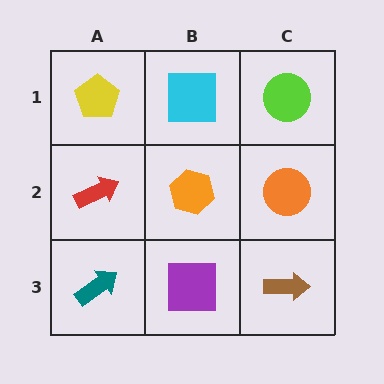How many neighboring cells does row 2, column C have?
3.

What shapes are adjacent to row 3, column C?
An orange circle (row 2, column C), a purple square (row 3, column B).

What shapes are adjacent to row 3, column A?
A red arrow (row 2, column A), a purple square (row 3, column B).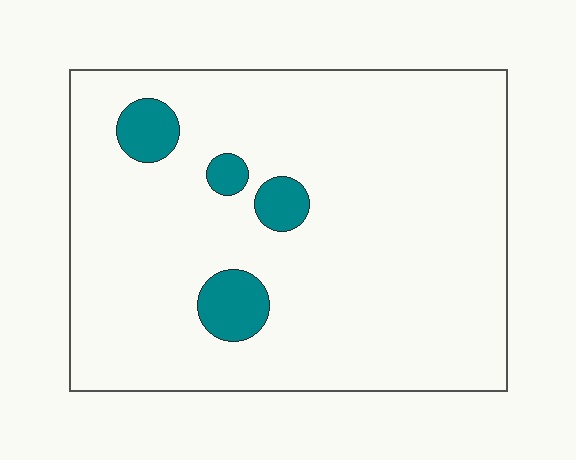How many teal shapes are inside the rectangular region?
4.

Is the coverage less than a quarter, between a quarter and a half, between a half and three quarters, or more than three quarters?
Less than a quarter.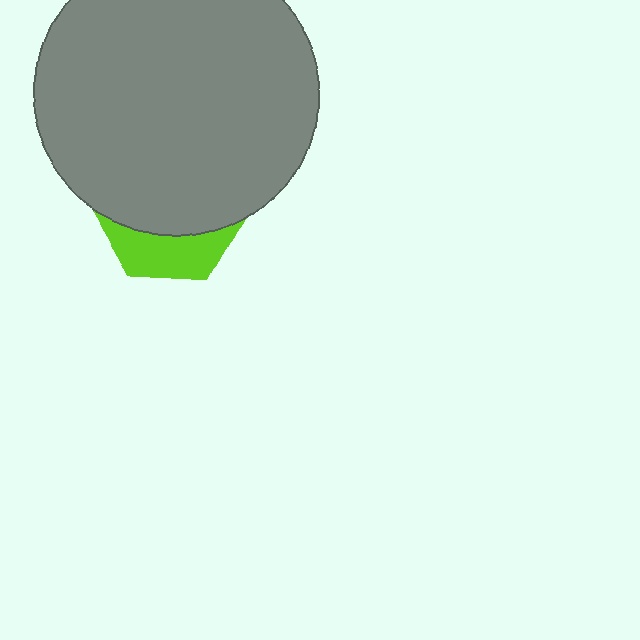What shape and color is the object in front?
The object in front is a gray circle.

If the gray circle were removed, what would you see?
You would see the complete lime hexagon.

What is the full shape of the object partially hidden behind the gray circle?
The partially hidden object is a lime hexagon.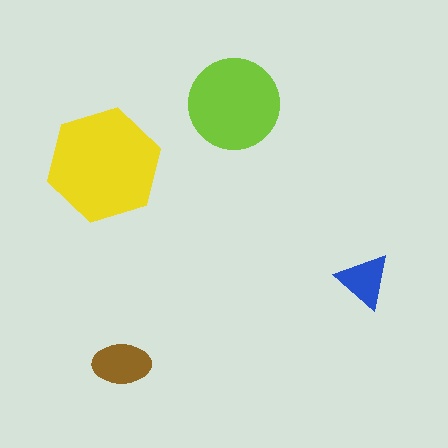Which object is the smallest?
The blue triangle.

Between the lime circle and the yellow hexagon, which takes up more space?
The yellow hexagon.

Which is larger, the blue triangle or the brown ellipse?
The brown ellipse.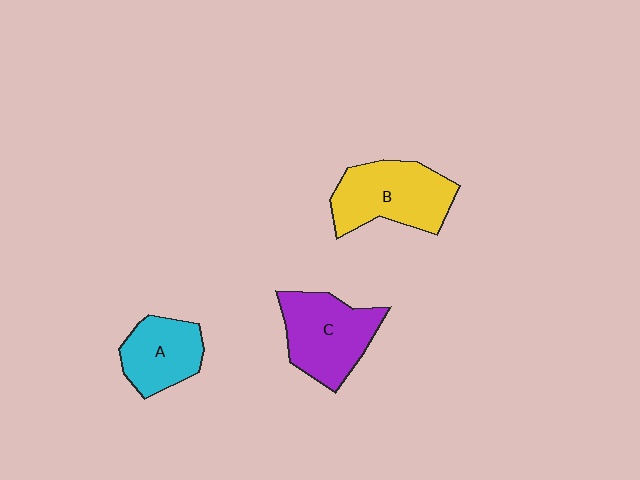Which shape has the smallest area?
Shape A (cyan).